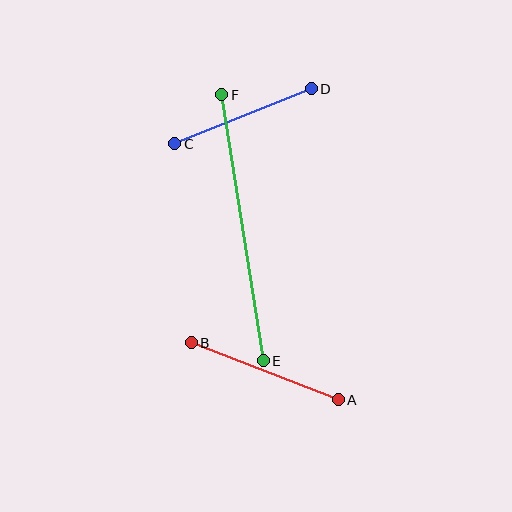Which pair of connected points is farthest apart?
Points E and F are farthest apart.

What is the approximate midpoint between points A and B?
The midpoint is at approximately (265, 371) pixels.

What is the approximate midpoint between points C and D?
The midpoint is at approximately (243, 116) pixels.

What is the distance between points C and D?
The distance is approximately 147 pixels.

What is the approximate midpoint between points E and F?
The midpoint is at approximately (242, 228) pixels.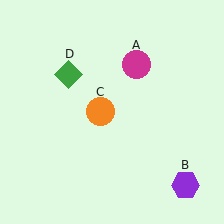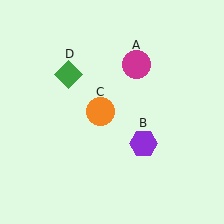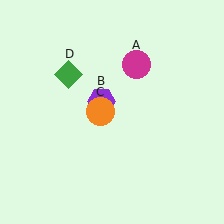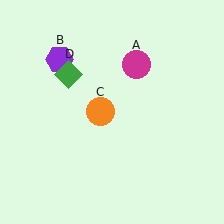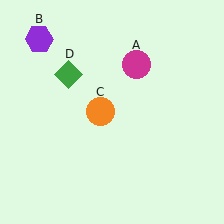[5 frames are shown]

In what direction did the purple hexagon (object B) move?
The purple hexagon (object B) moved up and to the left.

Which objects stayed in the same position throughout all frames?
Magenta circle (object A) and orange circle (object C) and green diamond (object D) remained stationary.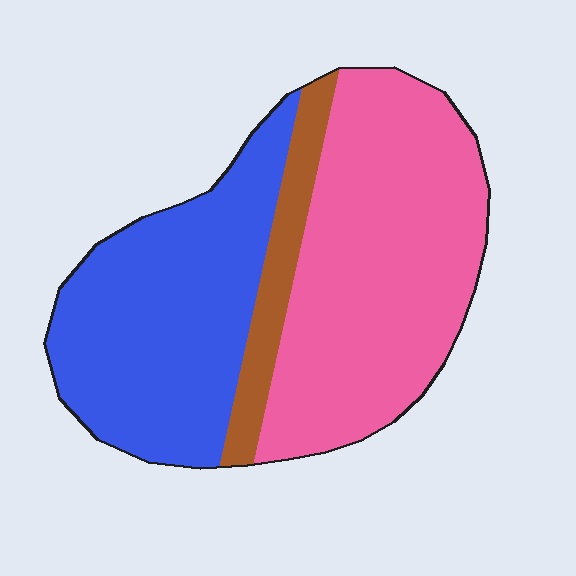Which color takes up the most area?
Pink, at roughly 50%.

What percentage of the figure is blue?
Blue covers around 40% of the figure.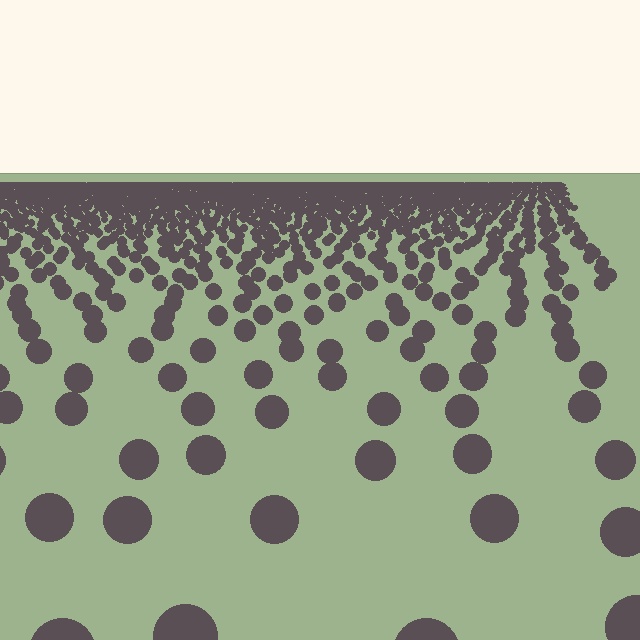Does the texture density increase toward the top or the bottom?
Density increases toward the top.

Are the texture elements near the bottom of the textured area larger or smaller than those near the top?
Larger. Near the bottom, elements are closer to the viewer and appear at a bigger on-screen size.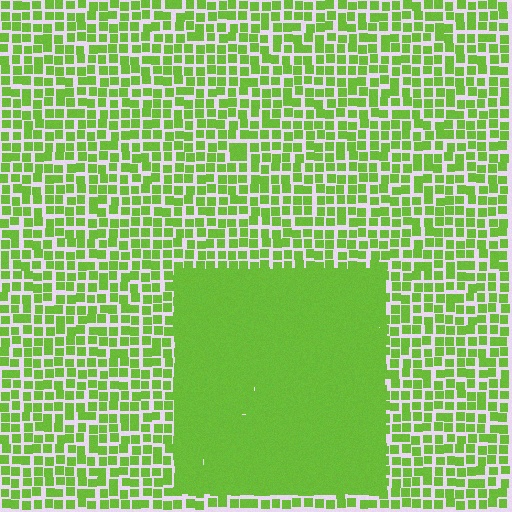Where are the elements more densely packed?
The elements are more densely packed inside the rectangle boundary.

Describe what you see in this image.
The image contains small lime elements arranged at two different densities. A rectangle-shaped region is visible where the elements are more densely packed than the surrounding area.